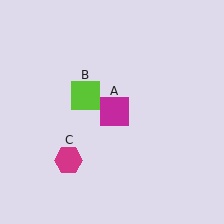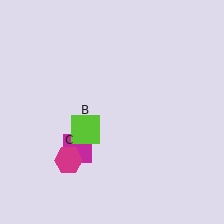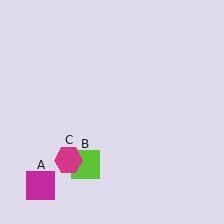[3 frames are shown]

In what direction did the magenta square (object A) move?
The magenta square (object A) moved down and to the left.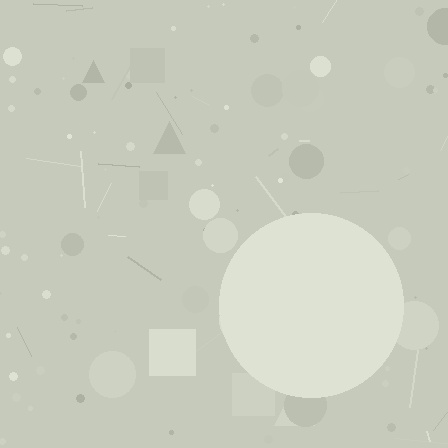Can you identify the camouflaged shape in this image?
The camouflaged shape is a circle.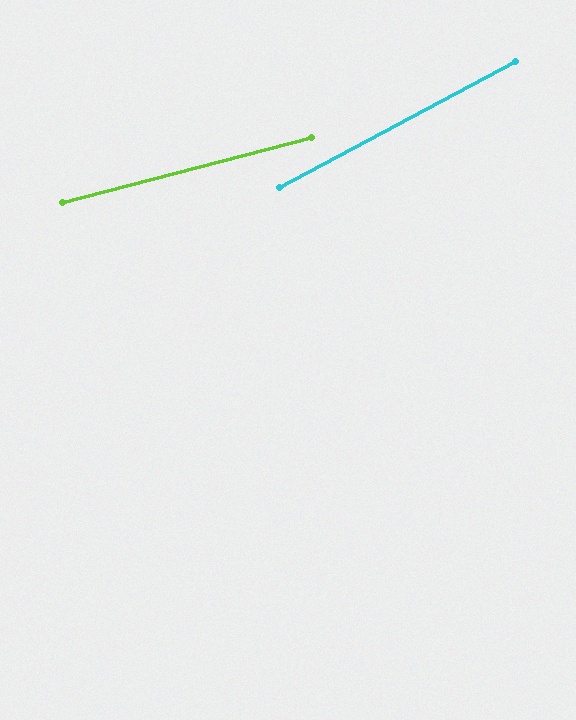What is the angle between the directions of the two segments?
Approximately 14 degrees.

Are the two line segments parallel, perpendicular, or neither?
Neither parallel nor perpendicular — they differ by about 14°.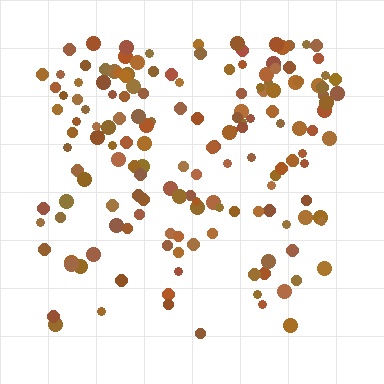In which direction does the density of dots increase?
From bottom to top, with the top side densest.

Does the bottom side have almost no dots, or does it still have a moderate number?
Still a moderate number, just noticeably fewer than the top.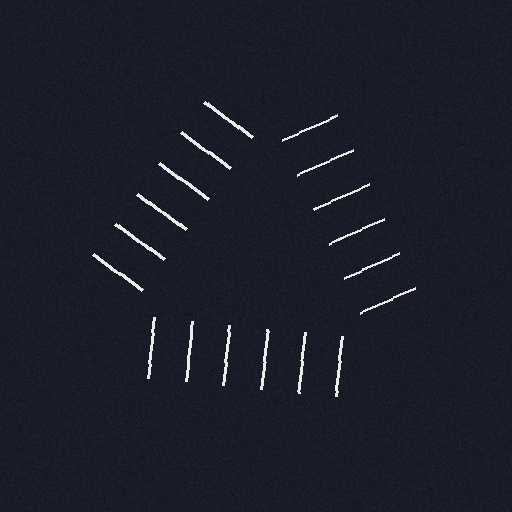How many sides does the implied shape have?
3 sides — the line-ends trace a triangle.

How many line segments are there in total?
18 — 6 along each of the 3 edges.